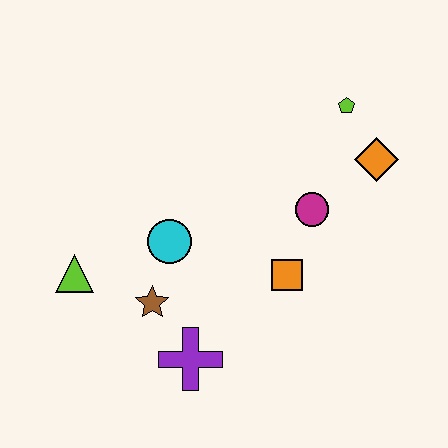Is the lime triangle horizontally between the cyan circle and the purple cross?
No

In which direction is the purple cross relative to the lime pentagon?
The purple cross is below the lime pentagon.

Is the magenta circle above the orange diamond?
No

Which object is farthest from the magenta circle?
The lime triangle is farthest from the magenta circle.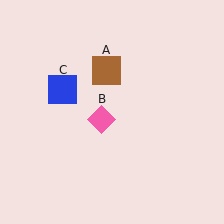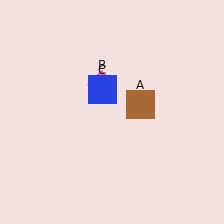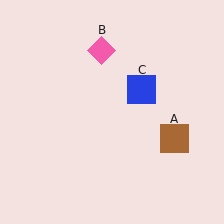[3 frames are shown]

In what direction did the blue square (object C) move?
The blue square (object C) moved right.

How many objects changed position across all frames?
3 objects changed position: brown square (object A), pink diamond (object B), blue square (object C).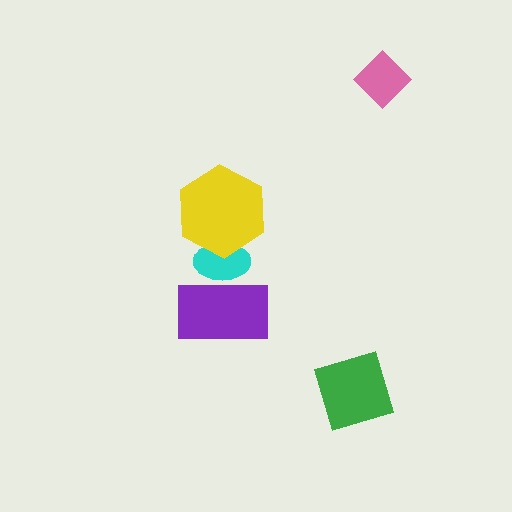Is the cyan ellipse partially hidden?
Yes, it is partially covered by another shape.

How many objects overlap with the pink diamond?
0 objects overlap with the pink diamond.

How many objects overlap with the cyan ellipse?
2 objects overlap with the cyan ellipse.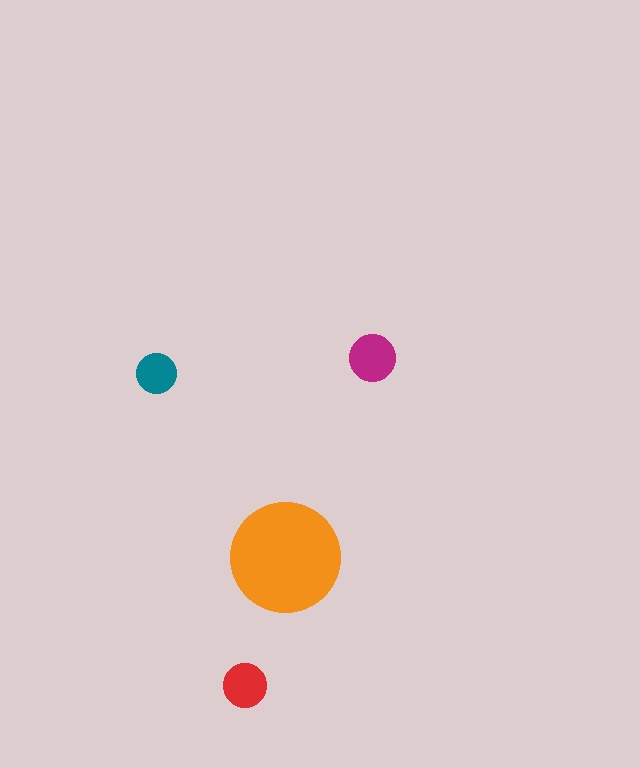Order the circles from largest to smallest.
the orange one, the magenta one, the red one, the teal one.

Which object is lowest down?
The red circle is bottommost.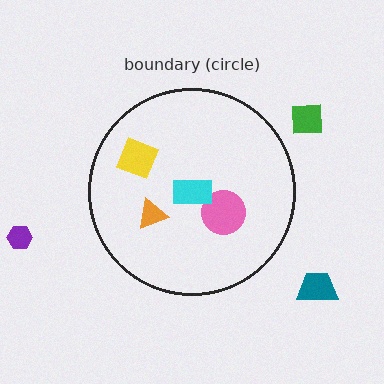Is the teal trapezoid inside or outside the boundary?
Outside.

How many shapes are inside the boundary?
4 inside, 3 outside.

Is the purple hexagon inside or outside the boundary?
Outside.